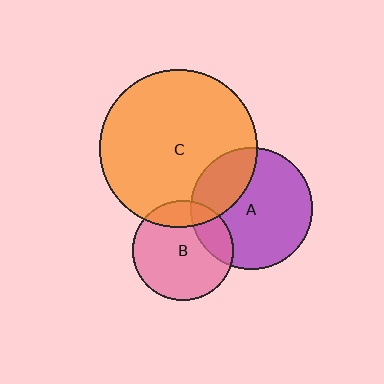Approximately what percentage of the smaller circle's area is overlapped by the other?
Approximately 30%.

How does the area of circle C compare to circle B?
Approximately 2.5 times.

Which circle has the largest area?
Circle C (orange).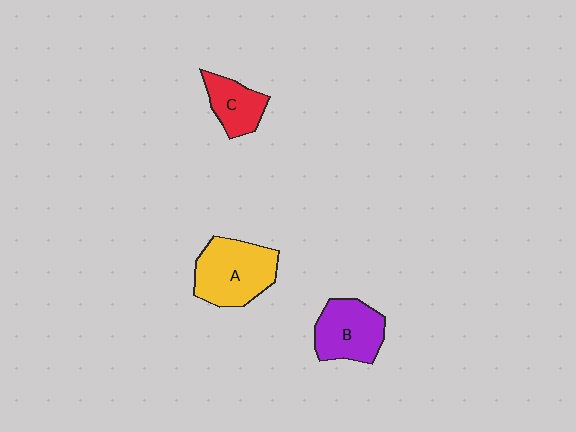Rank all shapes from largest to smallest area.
From largest to smallest: A (yellow), B (purple), C (red).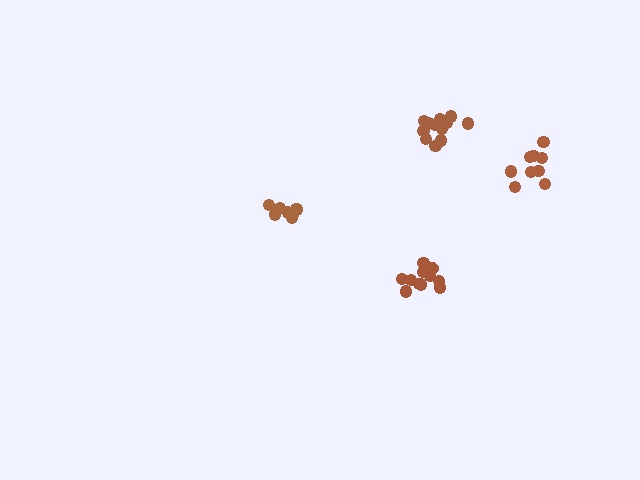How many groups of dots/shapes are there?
There are 4 groups.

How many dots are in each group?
Group 1: 8 dots, Group 2: 11 dots, Group 3: 9 dots, Group 4: 12 dots (40 total).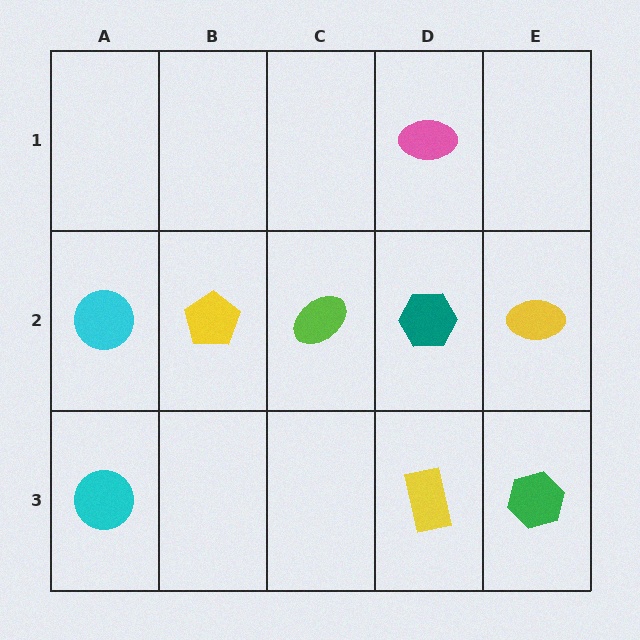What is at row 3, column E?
A green hexagon.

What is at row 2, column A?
A cyan circle.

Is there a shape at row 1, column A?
No, that cell is empty.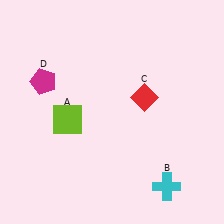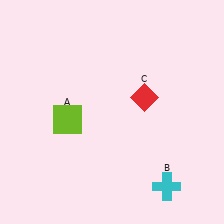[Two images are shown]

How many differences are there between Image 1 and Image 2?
There is 1 difference between the two images.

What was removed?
The magenta pentagon (D) was removed in Image 2.